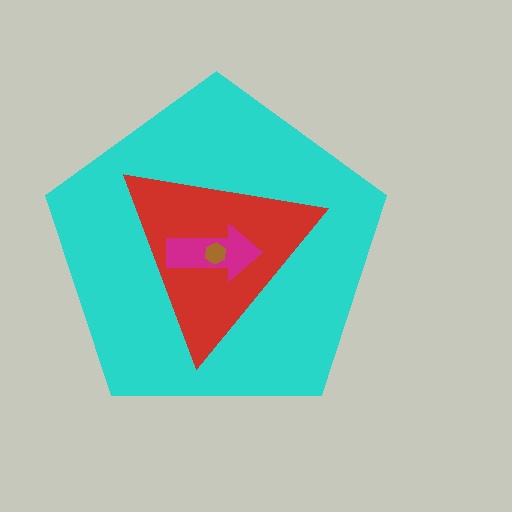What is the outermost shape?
The cyan pentagon.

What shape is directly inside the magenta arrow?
The brown hexagon.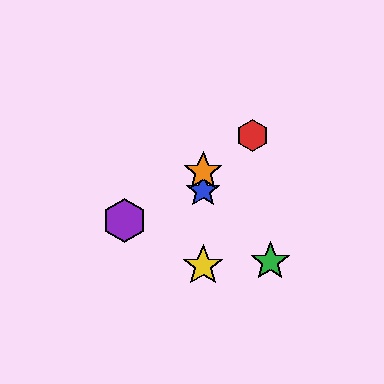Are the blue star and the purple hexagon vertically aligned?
No, the blue star is at x≈203 and the purple hexagon is at x≈124.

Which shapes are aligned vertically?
The blue star, the yellow star, the orange star are aligned vertically.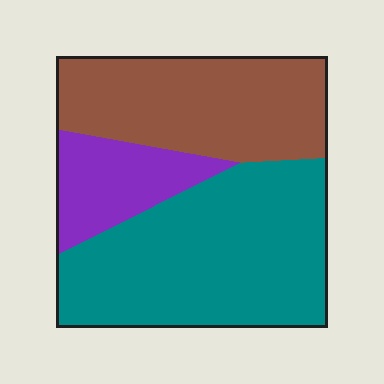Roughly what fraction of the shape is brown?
Brown takes up about one third (1/3) of the shape.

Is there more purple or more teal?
Teal.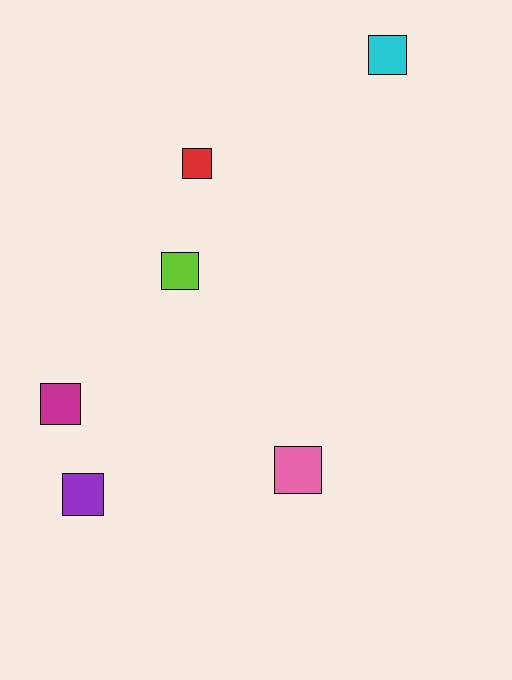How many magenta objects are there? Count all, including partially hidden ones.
There is 1 magenta object.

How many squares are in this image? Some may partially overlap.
There are 6 squares.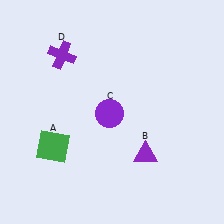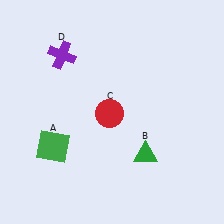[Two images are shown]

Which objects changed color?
B changed from purple to green. C changed from purple to red.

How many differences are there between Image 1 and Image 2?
There are 2 differences between the two images.